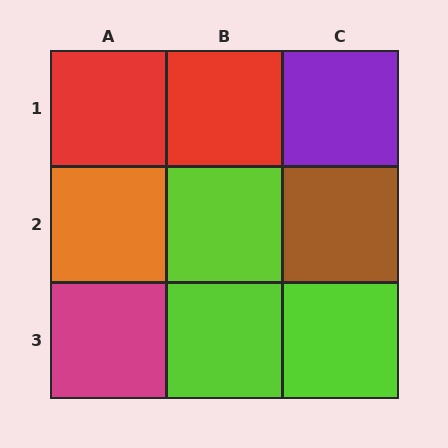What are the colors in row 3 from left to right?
Magenta, lime, lime.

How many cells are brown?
1 cell is brown.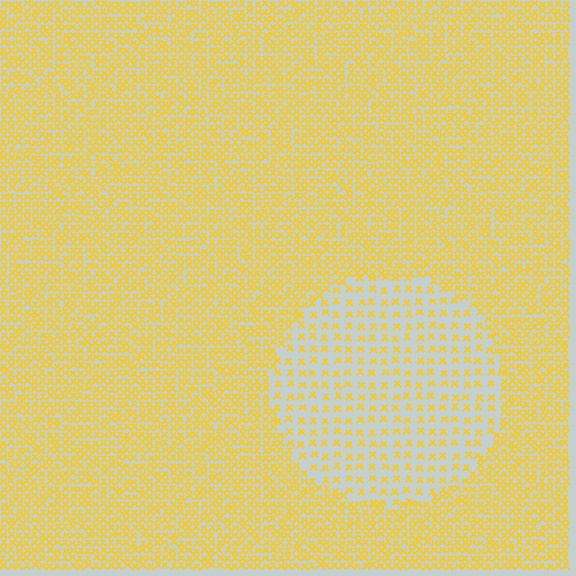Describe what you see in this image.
The image contains small yellow elements arranged at two different densities. A circle-shaped region is visible where the elements are less densely packed than the surrounding area.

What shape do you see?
I see a circle.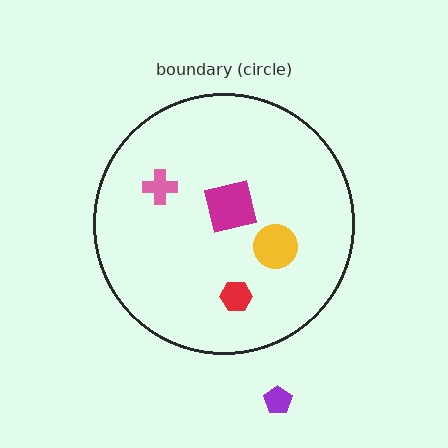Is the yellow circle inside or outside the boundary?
Inside.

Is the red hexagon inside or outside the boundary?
Inside.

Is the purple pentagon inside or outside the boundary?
Outside.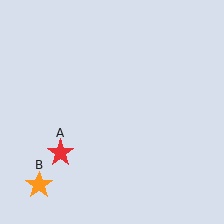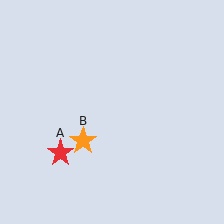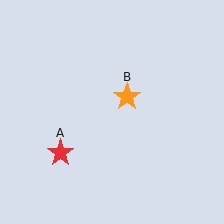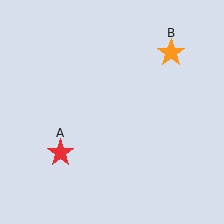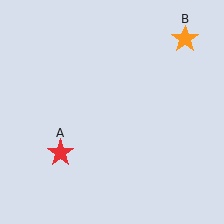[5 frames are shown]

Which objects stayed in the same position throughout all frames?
Red star (object A) remained stationary.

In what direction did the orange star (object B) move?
The orange star (object B) moved up and to the right.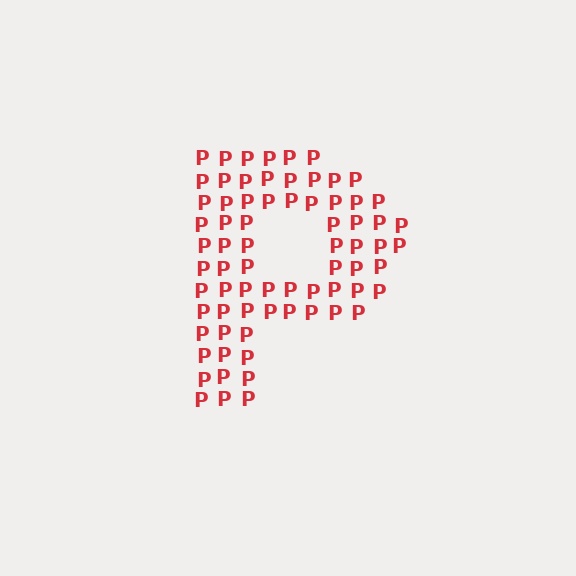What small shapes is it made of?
It is made of small letter P's.